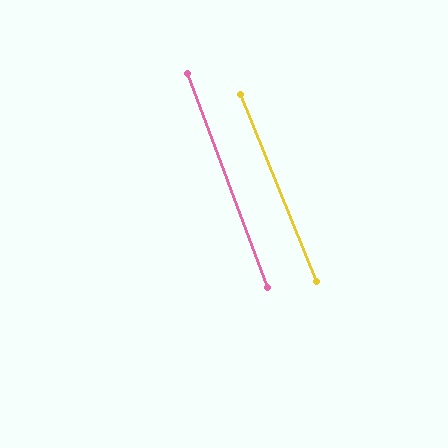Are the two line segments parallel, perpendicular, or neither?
Parallel — their directions differ by only 1.6°.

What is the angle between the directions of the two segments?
Approximately 2 degrees.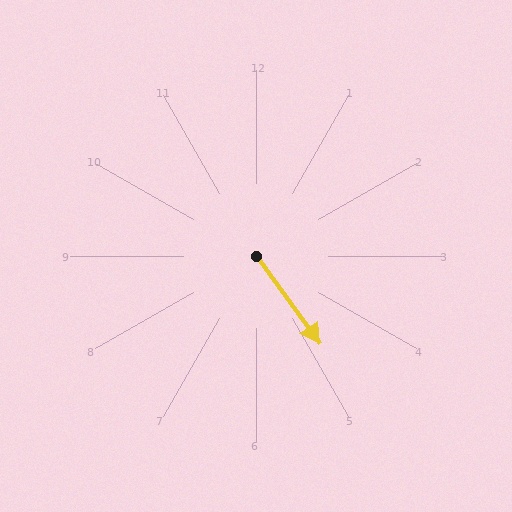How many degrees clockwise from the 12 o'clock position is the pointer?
Approximately 144 degrees.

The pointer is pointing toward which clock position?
Roughly 5 o'clock.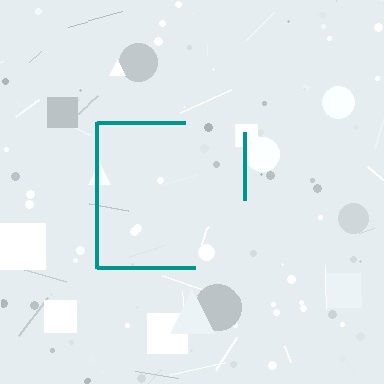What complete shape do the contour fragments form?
The contour fragments form a square.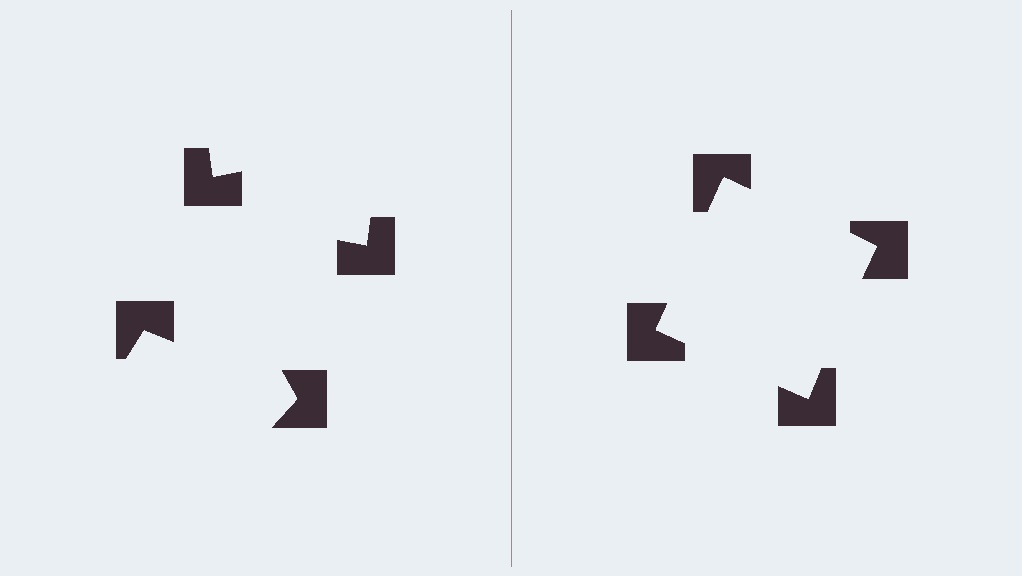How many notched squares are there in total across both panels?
8 — 4 on each side.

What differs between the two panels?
The notched squares are positioned identically on both sides; only the wedge orientations differ. On the right they align to a square; on the left they are misaligned.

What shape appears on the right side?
An illusory square.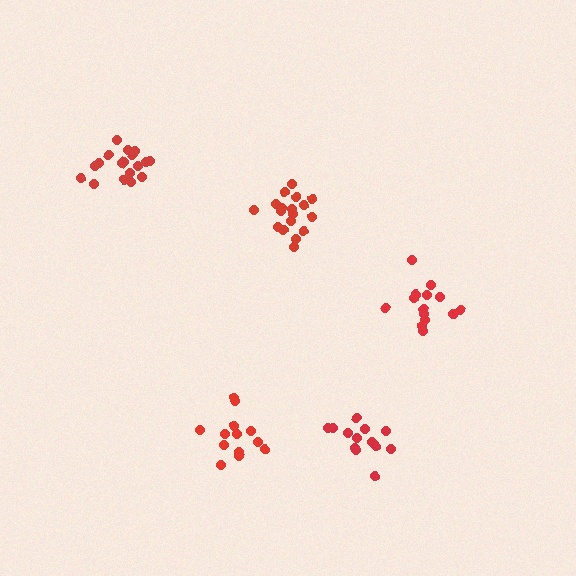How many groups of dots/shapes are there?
There are 5 groups.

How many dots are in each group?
Group 1: 18 dots, Group 2: 13 dots, Group 3: 19 dots, Group 4: 14 dots, Group 5: 13 dots (77 total).